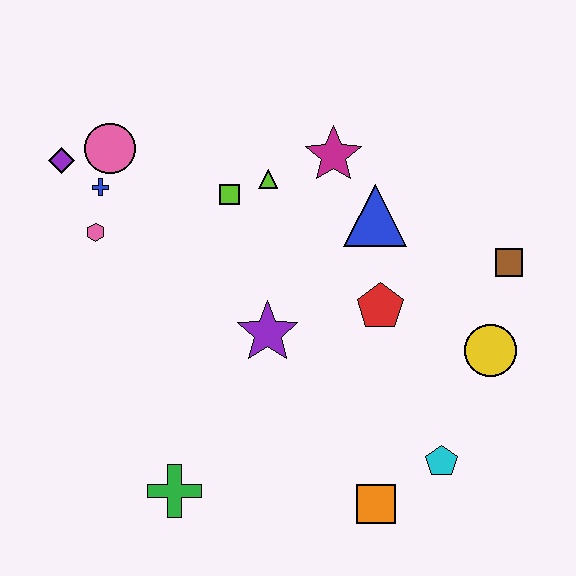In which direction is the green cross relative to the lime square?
The green cross is below the lime square.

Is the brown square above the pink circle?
No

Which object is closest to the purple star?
The red pentagon is closest to the purple star.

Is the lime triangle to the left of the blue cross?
No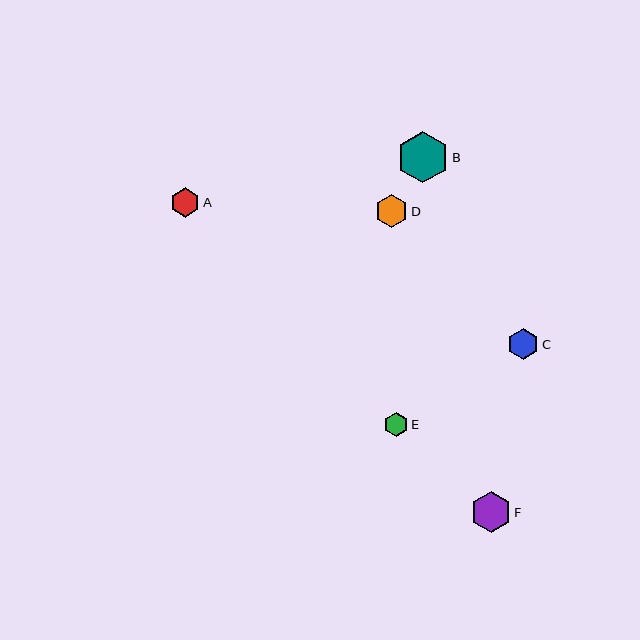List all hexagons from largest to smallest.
From largest to smallest: B, F, D, C, A, E.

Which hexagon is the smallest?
Hexagon E is the smallest with a size of approximately 24 pixels.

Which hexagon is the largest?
Hexagon B is the largest with a size of approximately 51 pixels.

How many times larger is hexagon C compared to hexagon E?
Hexagon C is approximately 1.3 times the size of hexagon E.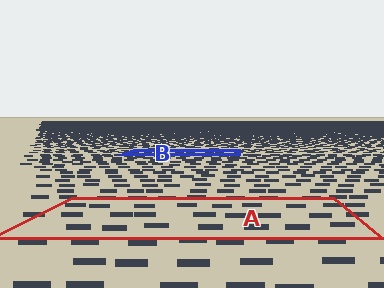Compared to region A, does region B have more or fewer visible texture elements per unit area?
Region B has more texture elements per unit area — they are packed more densely because it is farther away.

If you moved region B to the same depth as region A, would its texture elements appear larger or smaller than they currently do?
They would appear larger. At a closer depth, the same texture elements are projected at a bigger on-screen size.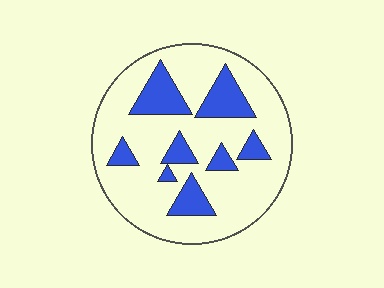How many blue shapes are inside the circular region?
8.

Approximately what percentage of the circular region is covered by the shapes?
Approximately 25%.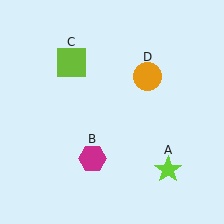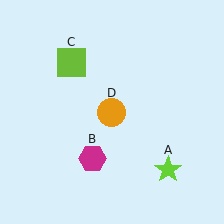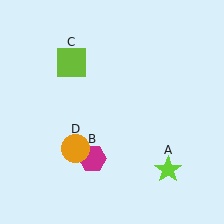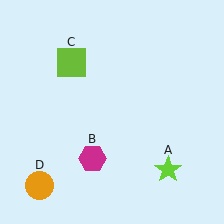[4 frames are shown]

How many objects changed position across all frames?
1 object changed position: orange circle (object D).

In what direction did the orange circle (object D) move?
The orange circle (object D) moved down and to the left.